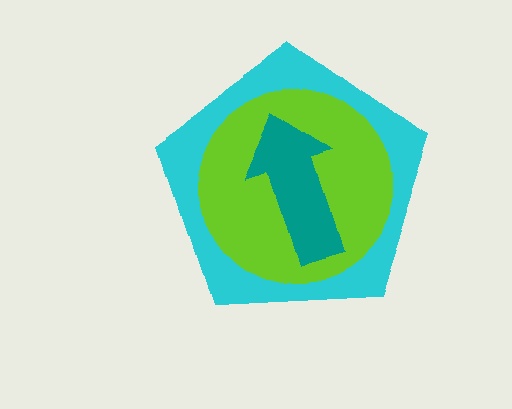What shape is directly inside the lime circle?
The teal arrow.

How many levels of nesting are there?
3.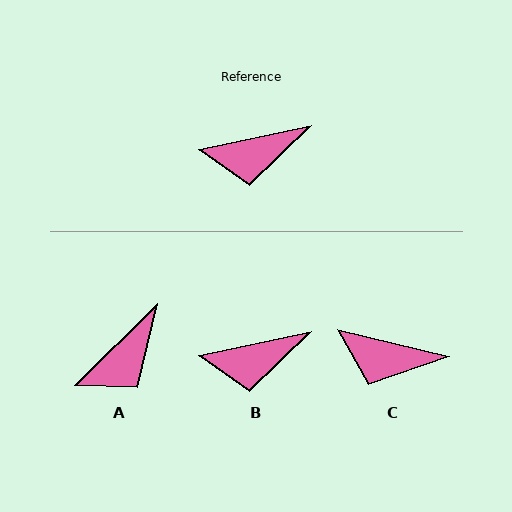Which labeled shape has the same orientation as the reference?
B.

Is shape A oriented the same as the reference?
No, it is off by about 33 degrees.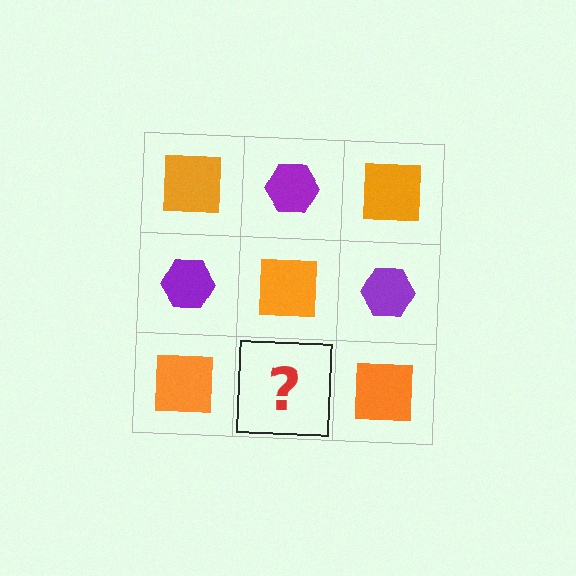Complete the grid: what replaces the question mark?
The question mark should be replaced with a purple hexagon.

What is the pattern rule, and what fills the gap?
The rule is that it alternates orange square and purple hexagon in a checkerboard pattern. The gap should be filled with a purple hexagon.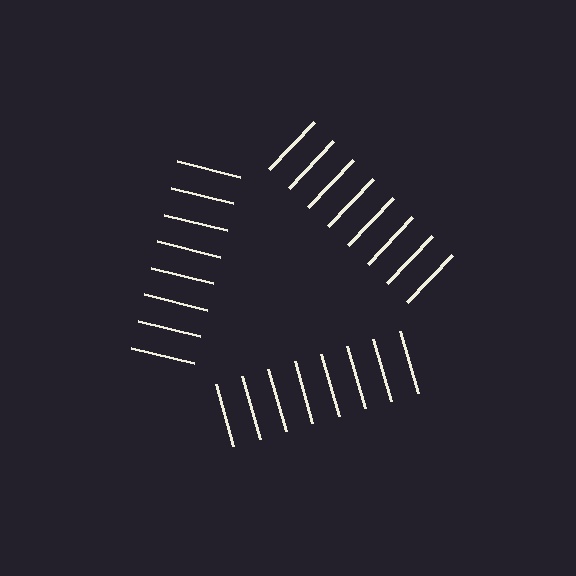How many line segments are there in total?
24 — 8 along each of the 3 edges.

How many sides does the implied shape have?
3 sides — the line-ends trace a triangle.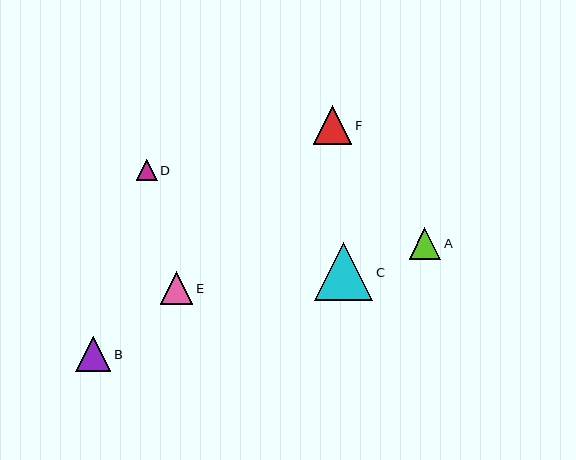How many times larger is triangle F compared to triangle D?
Triangle F is approximately 1.9 times the size of triangle D.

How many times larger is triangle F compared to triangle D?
Triangle F is approximately 1.9 times the size of triangle D.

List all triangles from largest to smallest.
From largest to smallest: C, F, B, E, A, D.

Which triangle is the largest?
Triangle C is the largest with a size of approximately 58 pixels.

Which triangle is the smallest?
Triangle D is the smallest with a size of approximately 21 pixels.